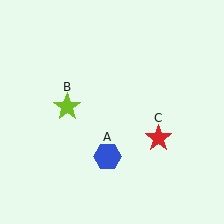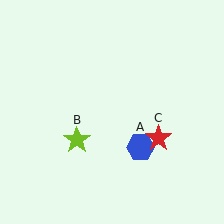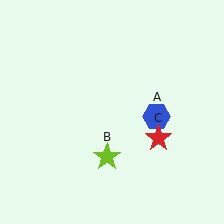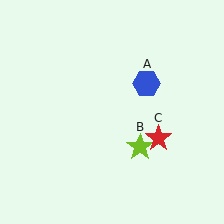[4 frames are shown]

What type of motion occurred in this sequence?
The blue hexagon (object A), lime star (object B) rotated counterclockwise around the center of the scene.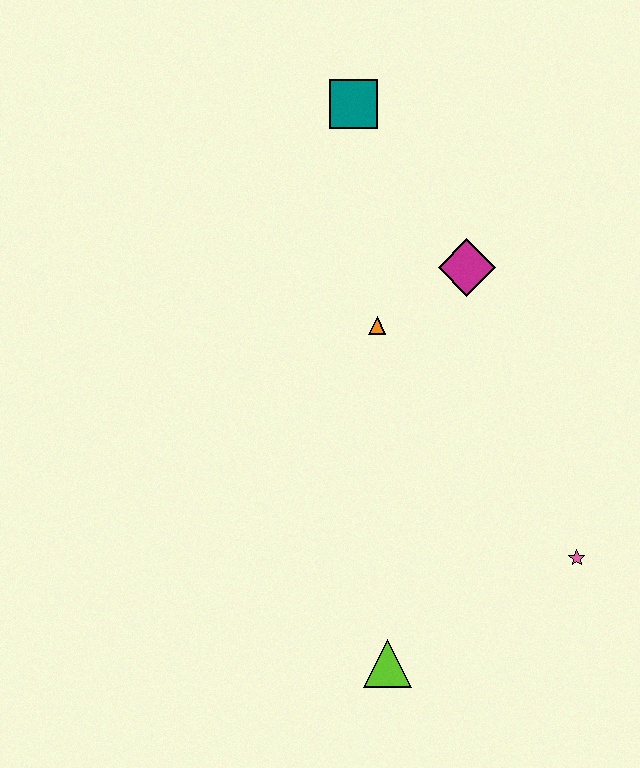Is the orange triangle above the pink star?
Yes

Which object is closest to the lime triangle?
The pink star is closest to the lime triangle.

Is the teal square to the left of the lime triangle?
Yes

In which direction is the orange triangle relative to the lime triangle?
The orange triangle is above the lime triangle.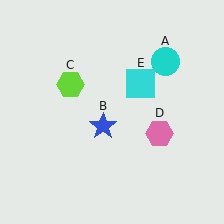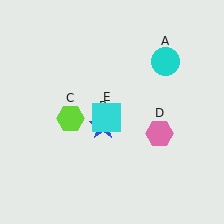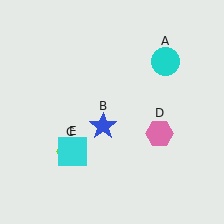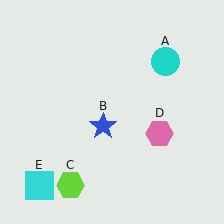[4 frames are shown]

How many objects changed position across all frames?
2 objects changed position: lime hexagon (object C), cyan square (object E).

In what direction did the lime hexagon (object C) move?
The lime hexagon (object C) moved down.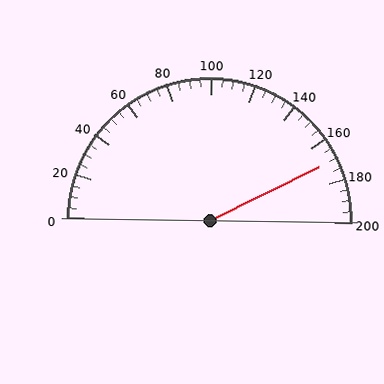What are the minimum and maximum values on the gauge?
The gauge ranges from 0 to 200.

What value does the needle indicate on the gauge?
The needle indicates approximately 170.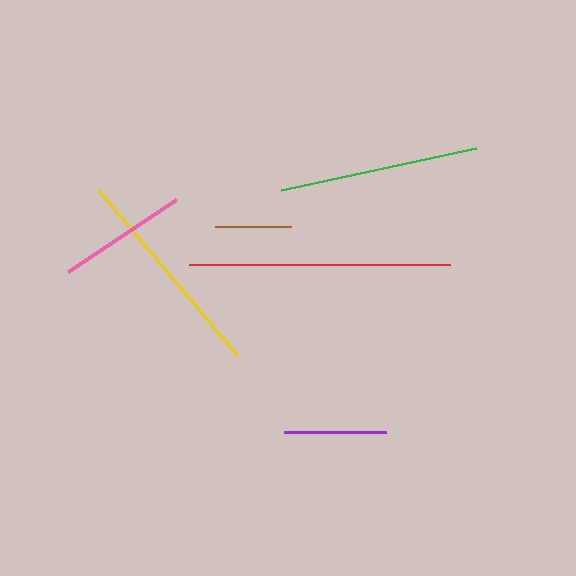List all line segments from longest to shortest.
From longest to shortest: red, yellow, green, pink, purple, brown.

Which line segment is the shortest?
The brown line is the shortest at approximately 76 pixels.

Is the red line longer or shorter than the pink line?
The red line is longer than the pink line.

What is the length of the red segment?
The red segment is approximately 262 pixels long.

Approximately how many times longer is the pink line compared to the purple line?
The pink line is approximately 1.3 times the length of the purple line.